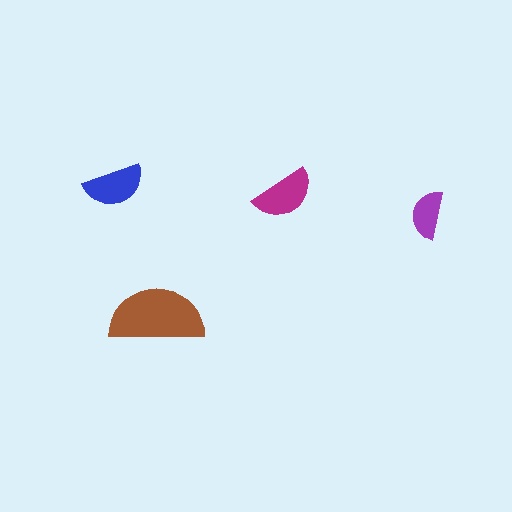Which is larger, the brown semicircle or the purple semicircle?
The brown one.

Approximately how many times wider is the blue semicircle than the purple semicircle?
About 1.5 times wider.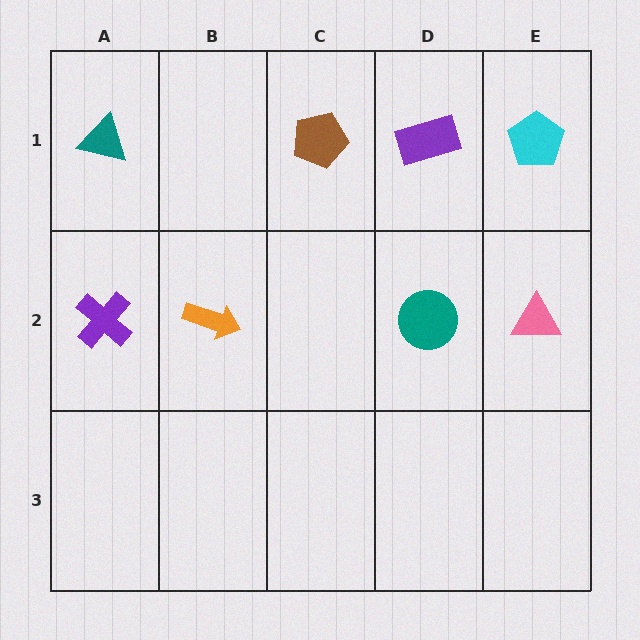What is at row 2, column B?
An orange arrow.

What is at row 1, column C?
A brown pentagon.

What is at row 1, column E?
A cyan pentagon.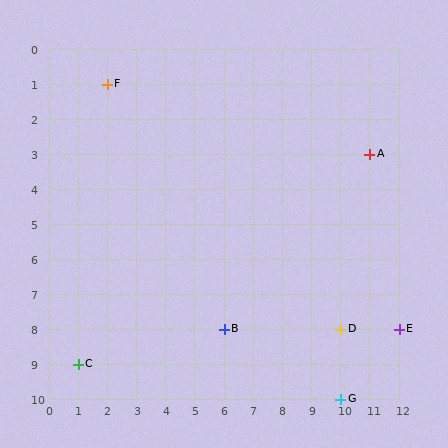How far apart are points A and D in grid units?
Points A and D are 1 column and 5 rows apart (about 5.1 grid units diagonally).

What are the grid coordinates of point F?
Point F is at grid coordinates (2, 1).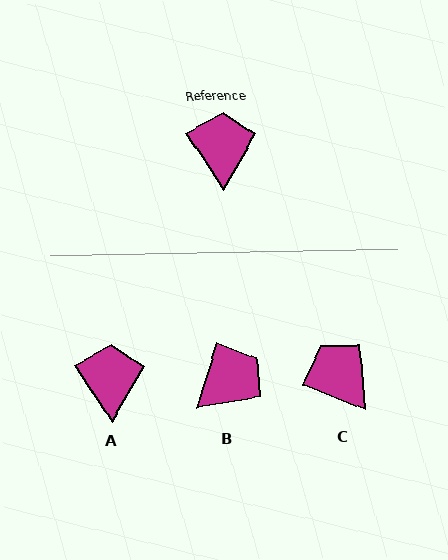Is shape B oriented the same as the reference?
No, it is off by about 50 degrees.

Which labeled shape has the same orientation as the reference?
A.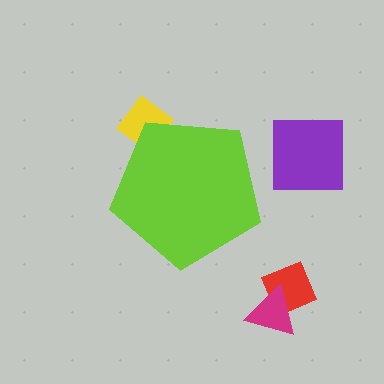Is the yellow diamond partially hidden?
Yes, the yellow diamond is partially hidden behind the lime pentagon.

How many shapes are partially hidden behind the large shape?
1 shape is partially hidden.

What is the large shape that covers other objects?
A lime pentagon.